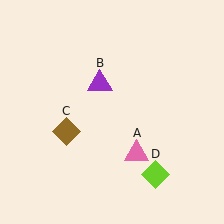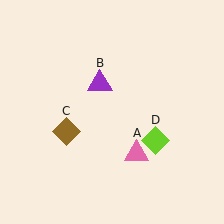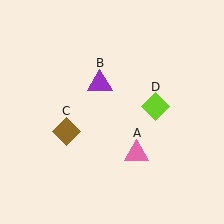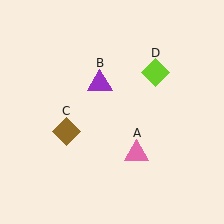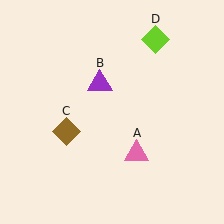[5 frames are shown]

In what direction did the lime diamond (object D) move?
The lime diamond (object D) moved up.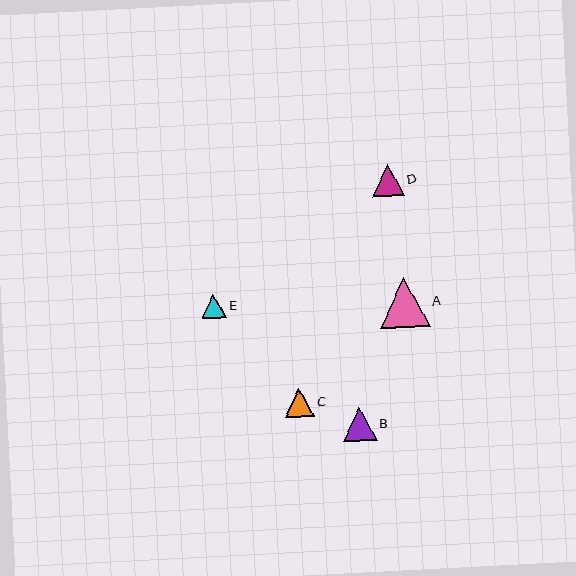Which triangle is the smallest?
Triangle E is the smallest with a size of approximately 24 pixels.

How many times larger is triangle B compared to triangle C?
Triangle B is approximately 1.2 times the size of triangle C.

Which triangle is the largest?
Triangle A is the largest with a size of approximately 50 pixels.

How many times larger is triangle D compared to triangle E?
Triangle D is approximately 1.3 times the size of triangle E.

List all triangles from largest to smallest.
From largest to smallest: A, B, D, C, E.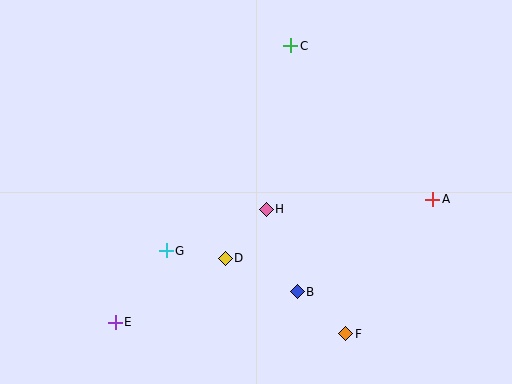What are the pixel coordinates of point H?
Point H is at (266, 209).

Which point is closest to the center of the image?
Point H at (266, 209) is closest to the center.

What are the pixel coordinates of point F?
Point F is at (346, 334).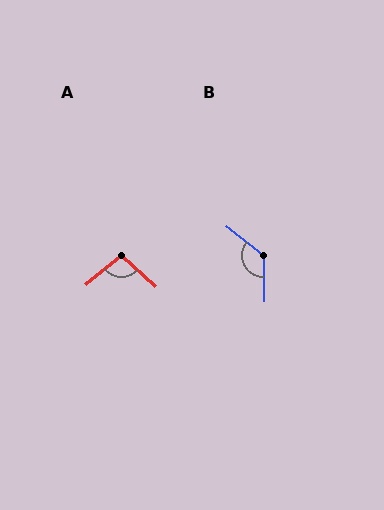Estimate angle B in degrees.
Approximately 129 degrees.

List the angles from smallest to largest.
A (97°), B (129°).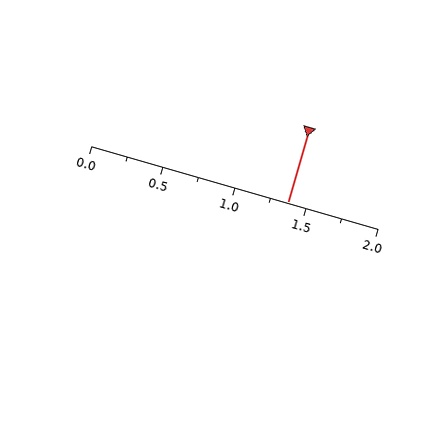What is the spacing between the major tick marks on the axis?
The major ticks are spaced 0.5 apart.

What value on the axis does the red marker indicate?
The marker indicates approximately 1.38.